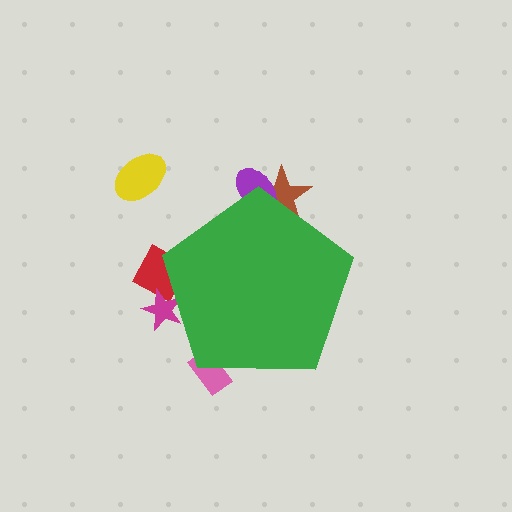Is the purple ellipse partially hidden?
Yes, the purple ellipse is partially hidden behind the green pentagon.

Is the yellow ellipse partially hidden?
No, the yellow ellipse is fully visible.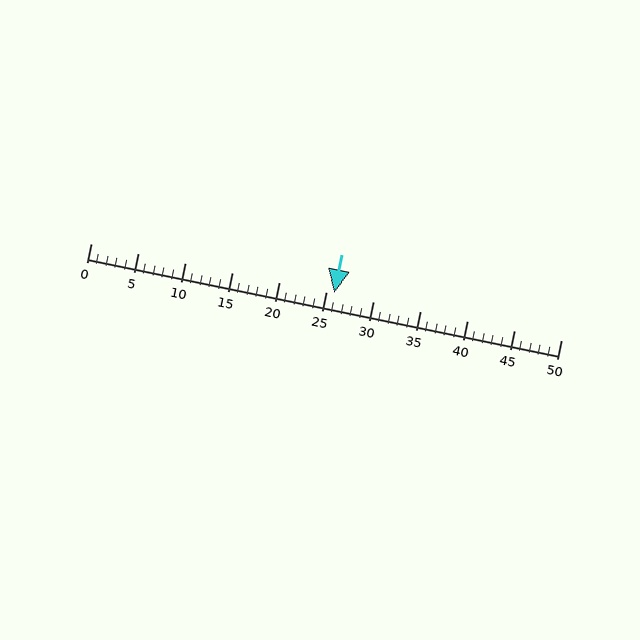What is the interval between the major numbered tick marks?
The major tick marks are spaced 5 units apart.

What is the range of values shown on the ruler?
The ruler shows values from 0 to 50.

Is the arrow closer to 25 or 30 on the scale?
The arrow is closer to 25.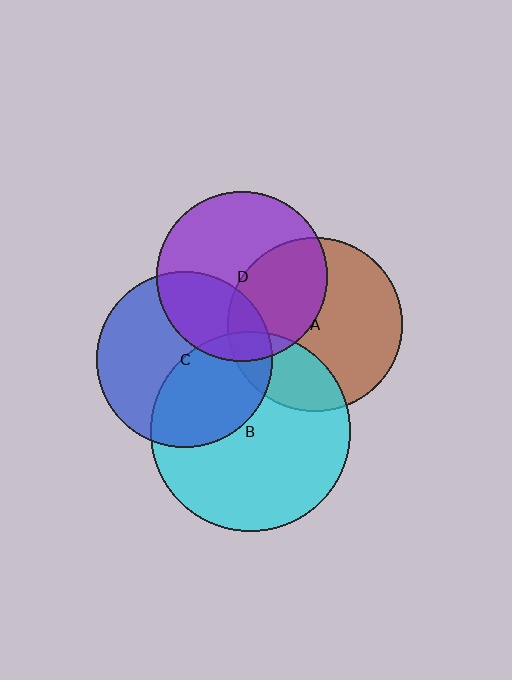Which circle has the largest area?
Circle B (cyan).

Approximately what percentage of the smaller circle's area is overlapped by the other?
Approximately 15%.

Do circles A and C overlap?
Yes.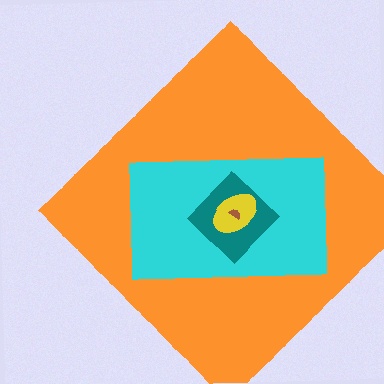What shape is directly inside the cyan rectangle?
The teal diamond.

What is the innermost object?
The brown semicircle.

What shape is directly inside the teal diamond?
The yellow ellipse.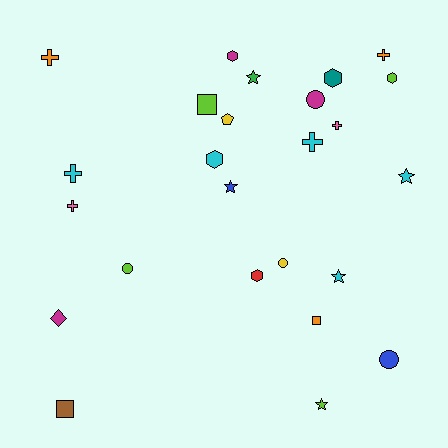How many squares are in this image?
There are 3 squares.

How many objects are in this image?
There are 25 objects.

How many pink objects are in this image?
There are 2 pink objects.